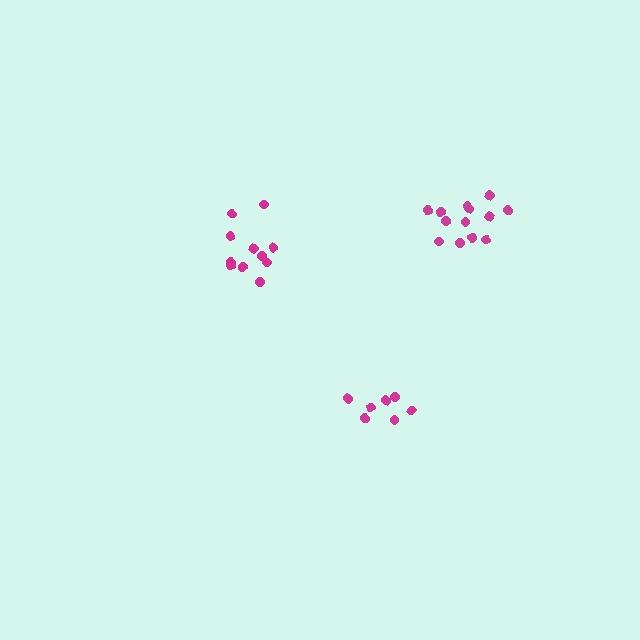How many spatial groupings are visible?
There are 3 spatial groupings.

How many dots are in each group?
Group 1: 11 dots, Group 2: 7 dots, Group 3: 13 dots (31 total).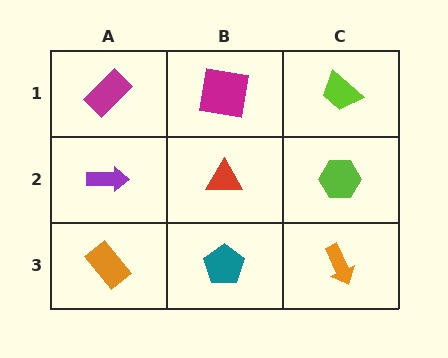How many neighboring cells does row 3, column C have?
2.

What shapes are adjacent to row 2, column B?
A magenta square (row 1, column B), a teal pentagon (row 3, column B), a purple arrow (row 2, column A), a lime hexagon (row 2, column C).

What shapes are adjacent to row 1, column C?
A lime hexagon (row 2, column C), a magenta square (row 1, column B).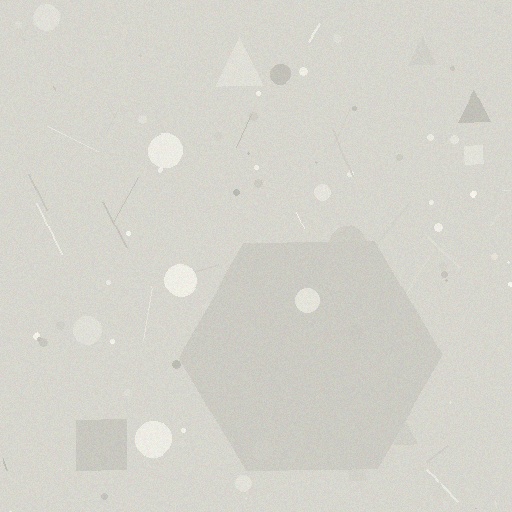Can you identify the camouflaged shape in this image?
The camouflaged shape is a hexagon.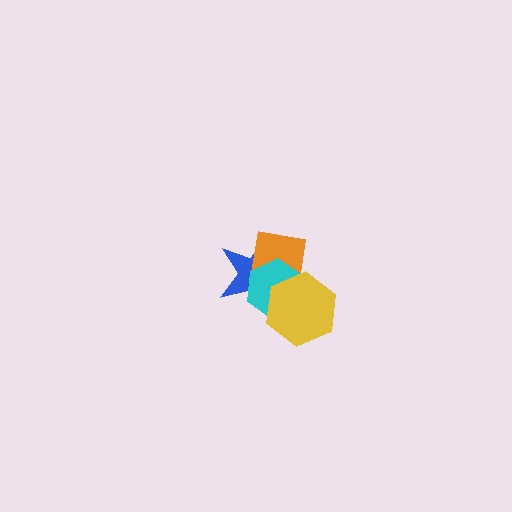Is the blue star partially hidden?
Yes, it is partially covered by another shape.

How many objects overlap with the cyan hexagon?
3 objects overlap with the cyan hexagon.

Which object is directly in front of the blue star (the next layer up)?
The orange square is directly in front of the blue star.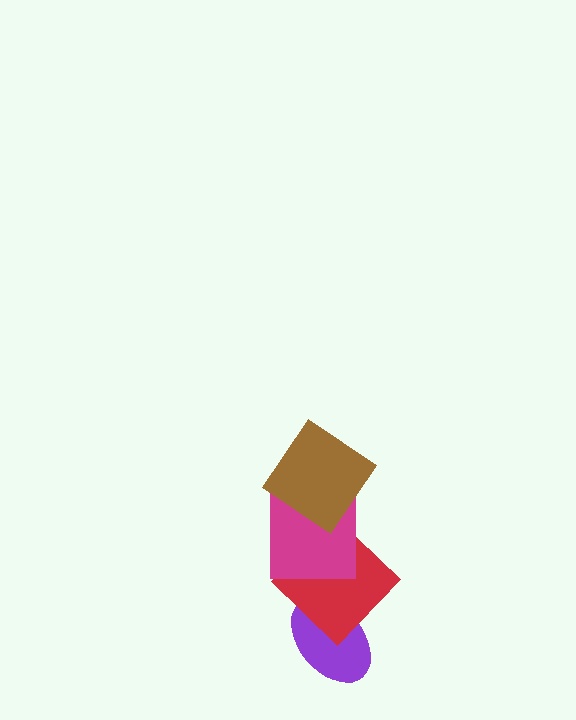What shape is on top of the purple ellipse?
The red diamond is on top of the purple ellipse.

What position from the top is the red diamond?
The red diamond is 3rd from the top.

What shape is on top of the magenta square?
The brown diamond is on top of the magenta square.